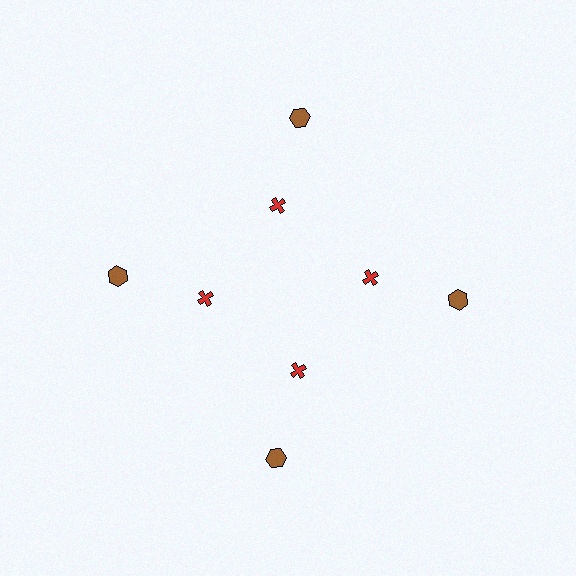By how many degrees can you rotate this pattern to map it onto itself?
The pattern maps onto itself every 90 degrees of rotation.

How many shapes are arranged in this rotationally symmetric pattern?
There are 8 shapes, arranged in 4 groups of 2.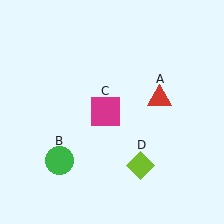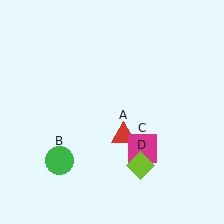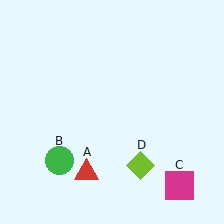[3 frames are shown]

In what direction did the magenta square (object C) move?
The magenta square (object C) moved down and to the right.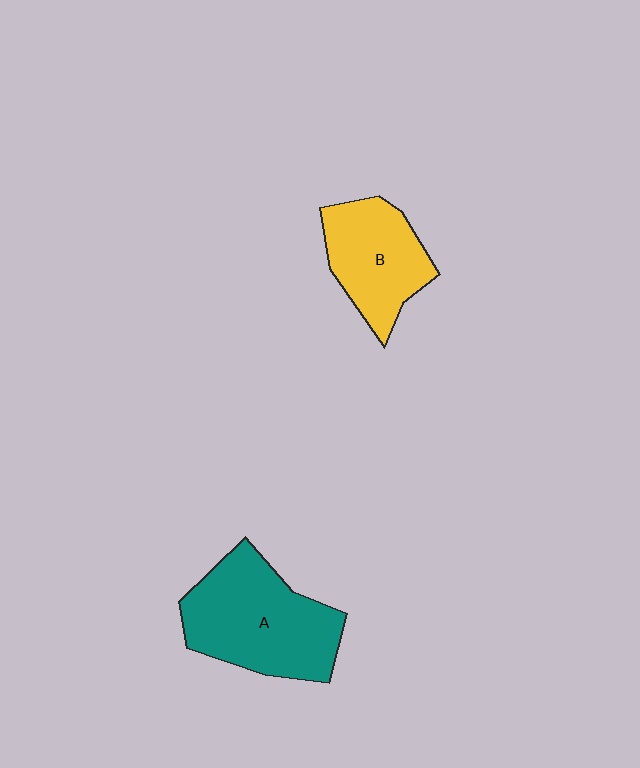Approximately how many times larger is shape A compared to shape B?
Approximately 1.4 times.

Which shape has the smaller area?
Shape B (yellow).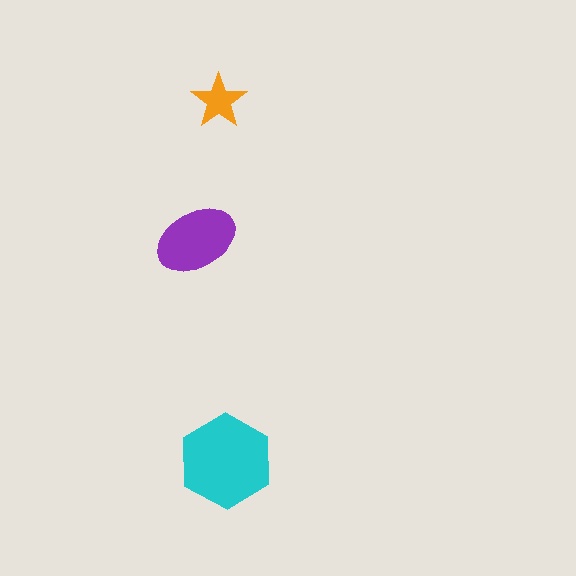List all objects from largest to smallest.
The cyan hexagon, the purple ellipse, the orange star.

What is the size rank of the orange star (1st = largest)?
3rd.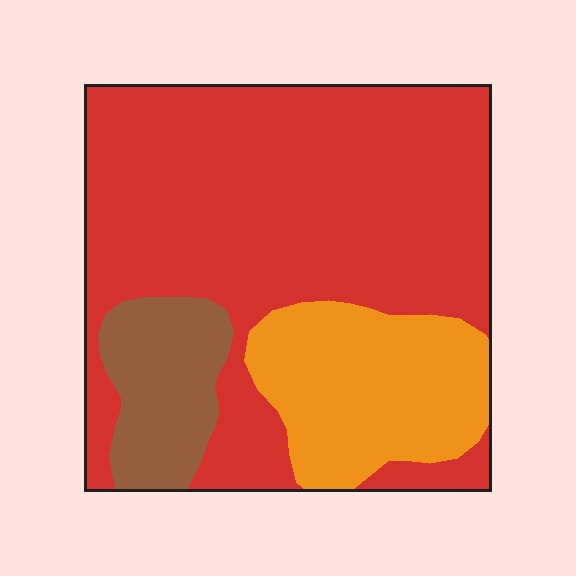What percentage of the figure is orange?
Orange covers around 20% of the figure.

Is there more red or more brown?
Red.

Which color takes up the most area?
Red, at roughly 65%.